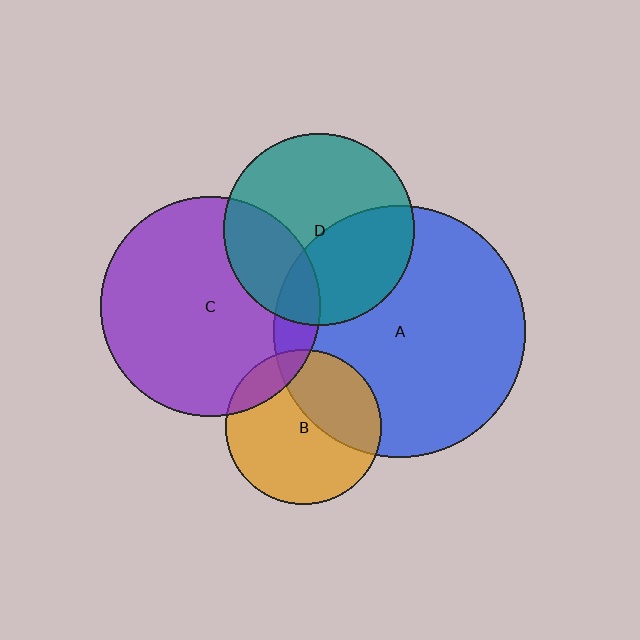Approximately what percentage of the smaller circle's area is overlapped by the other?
Approximately 40%.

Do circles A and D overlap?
Yes.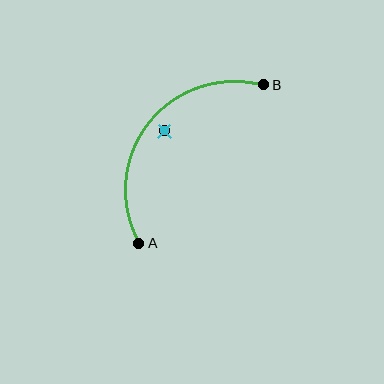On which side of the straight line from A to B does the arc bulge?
The arc bulges above and to the left of the straight line connecting A and B.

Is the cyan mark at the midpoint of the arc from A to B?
No — the cyan mark does not lie on the arc at all. It sits slightly inside the curve.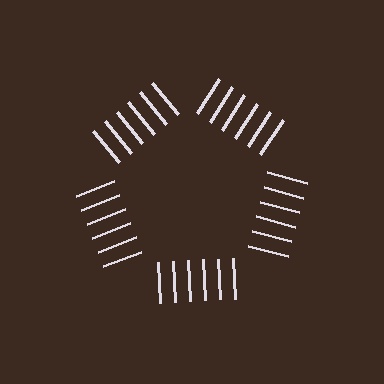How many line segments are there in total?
30 — 6 along each of the 5 edges.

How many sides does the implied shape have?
5 sides — the line-ends trace a pentagon.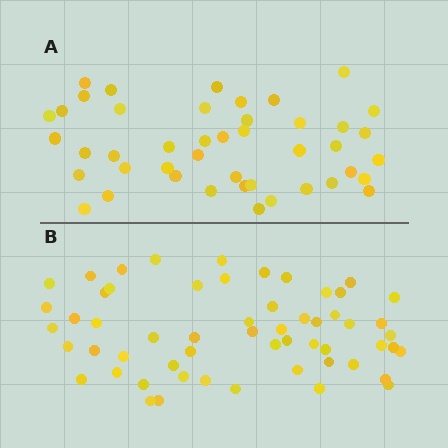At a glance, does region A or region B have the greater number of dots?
Region B (the bottom region) has more dots.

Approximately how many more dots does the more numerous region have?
Region B has approximately 15 more dots than region A.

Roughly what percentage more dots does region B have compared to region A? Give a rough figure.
About 30% more.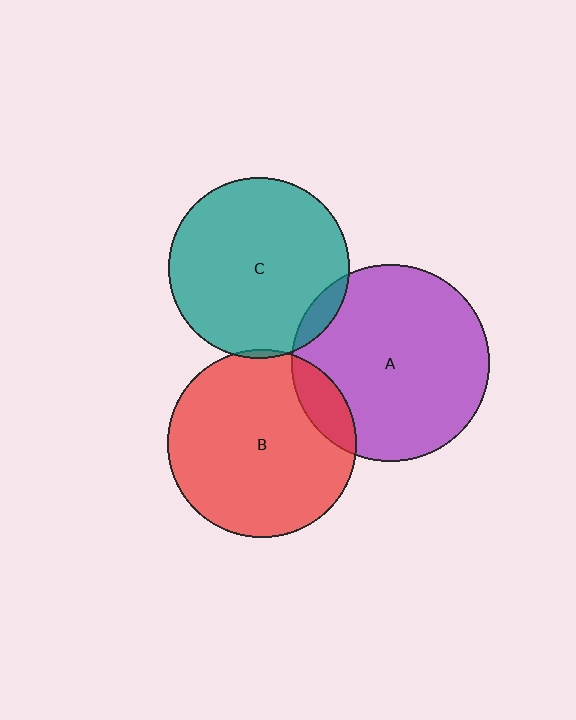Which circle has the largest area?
Circle A (purple).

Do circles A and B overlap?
Yes.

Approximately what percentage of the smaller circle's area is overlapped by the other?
Approximately 10%.